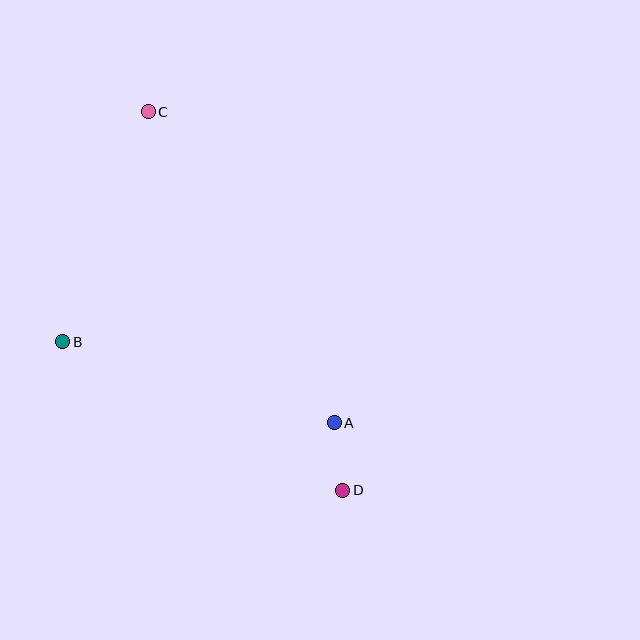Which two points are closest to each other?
Points A and D are closest to each other.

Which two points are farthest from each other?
Points C and D are farthest from each other.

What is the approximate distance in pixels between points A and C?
The distance between A and C is approximately 362 pixels.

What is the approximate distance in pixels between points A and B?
The distance between A and B is approximately 283 pixels.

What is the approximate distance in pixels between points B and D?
The distance between B and D is approximately 317 pixels.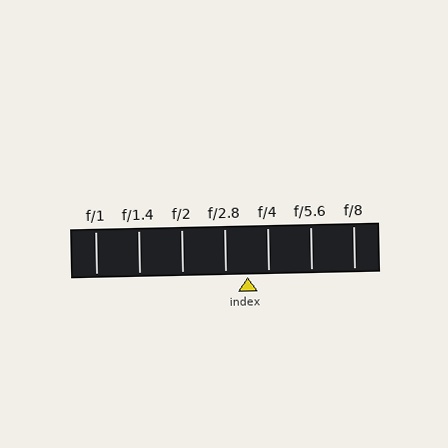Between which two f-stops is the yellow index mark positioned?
The index mark is between f/2.8 and f/4.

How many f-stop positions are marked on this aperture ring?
There are 7 f-stop positions marked.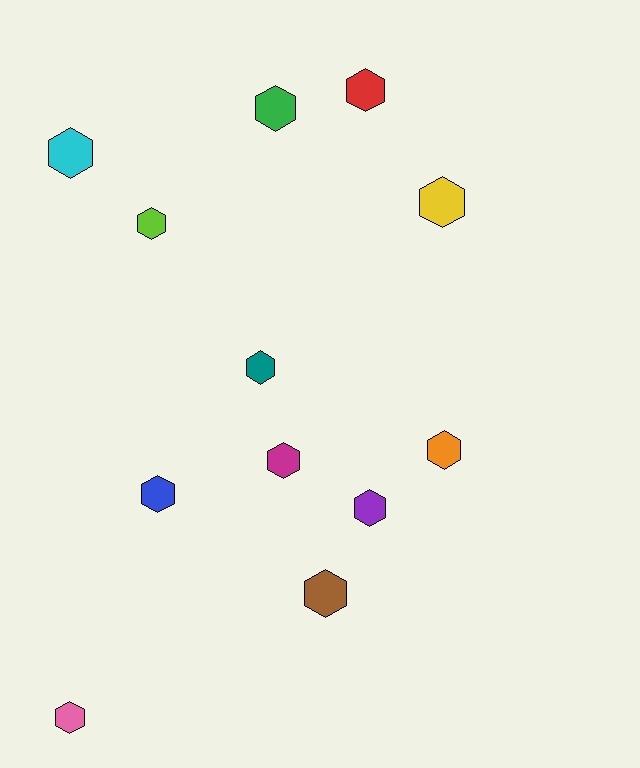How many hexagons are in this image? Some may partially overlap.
There are 12 hexagons.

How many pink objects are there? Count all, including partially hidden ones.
There is 1 pink object.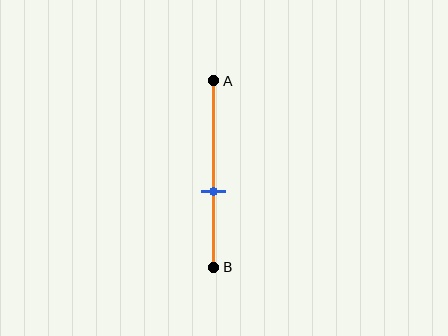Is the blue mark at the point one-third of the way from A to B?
No, the mark is at about 60% from A, not at the 33% one-third point.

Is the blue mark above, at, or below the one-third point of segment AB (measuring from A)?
The blue mark is below the one-third point of segment AB.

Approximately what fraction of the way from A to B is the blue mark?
The blue mark is approximately 60% of the way from A to B.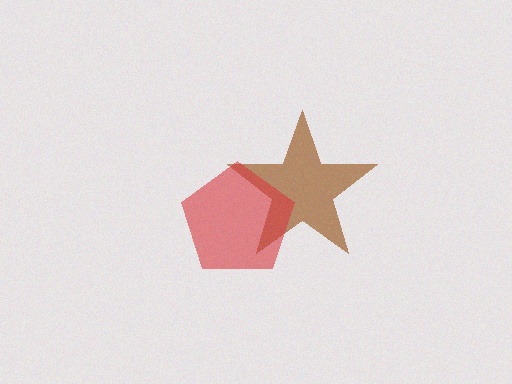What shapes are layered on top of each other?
The layered shapes are: a brown star, a red pentagon.